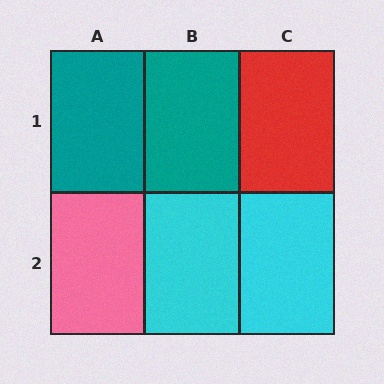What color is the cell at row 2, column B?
Cyan.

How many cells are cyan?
2 cells are cyan.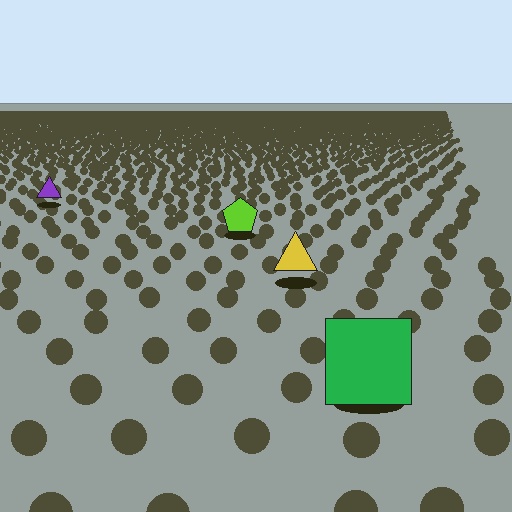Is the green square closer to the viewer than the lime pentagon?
Yes. The green square is closer — you can tell from the texture gradient: the ground texture is coarser near it.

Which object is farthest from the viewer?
The purple triangle is farthest from the viewer. It appears smaller and the ground texture around it is denser.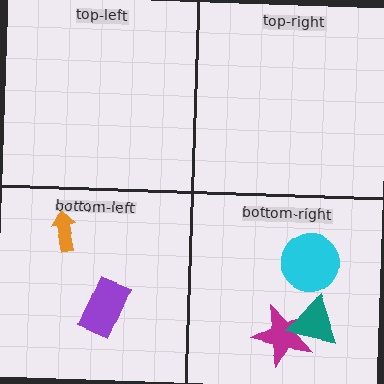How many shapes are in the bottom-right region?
3.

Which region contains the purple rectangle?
The bottom-left region.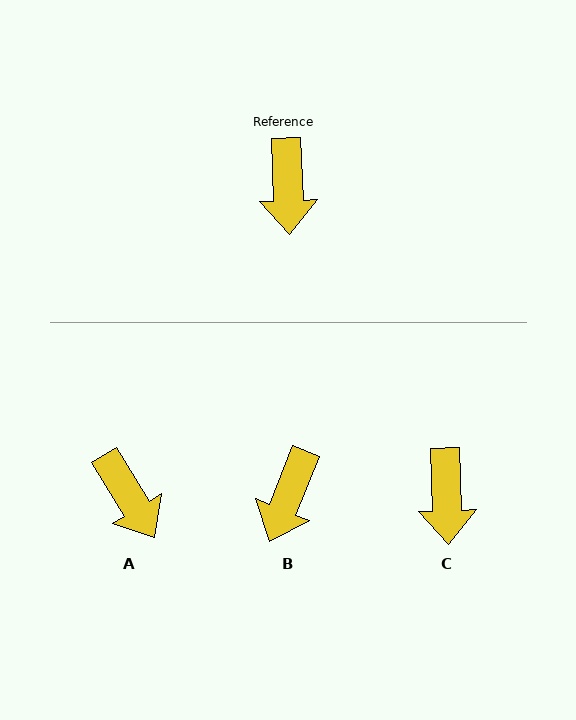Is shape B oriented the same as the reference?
No, it is off by about 24 degrees.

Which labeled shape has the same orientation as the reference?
C.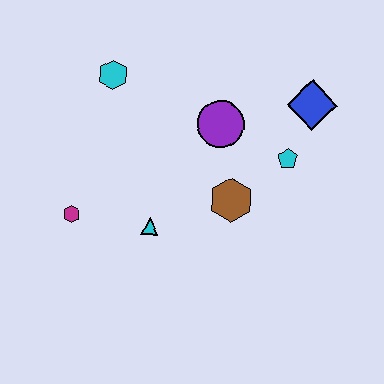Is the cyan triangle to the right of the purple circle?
No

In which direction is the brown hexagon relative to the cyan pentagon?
The brown hexagon is to the left of the cyan pentagon.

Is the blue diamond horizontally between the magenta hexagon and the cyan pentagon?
No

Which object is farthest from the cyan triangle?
The blue diamond is farthest from the cyan triangle.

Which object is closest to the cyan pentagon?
The blue diamond is closest to the cyan pentagon.